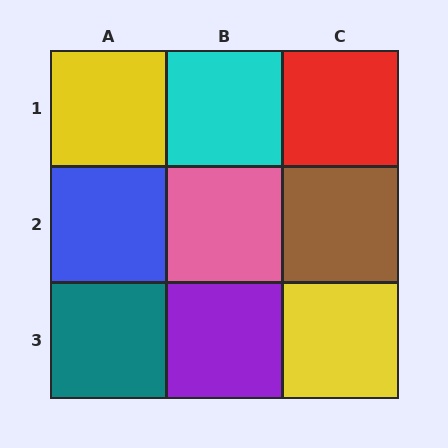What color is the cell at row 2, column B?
Pink.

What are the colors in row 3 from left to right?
Teal, purple, yellow.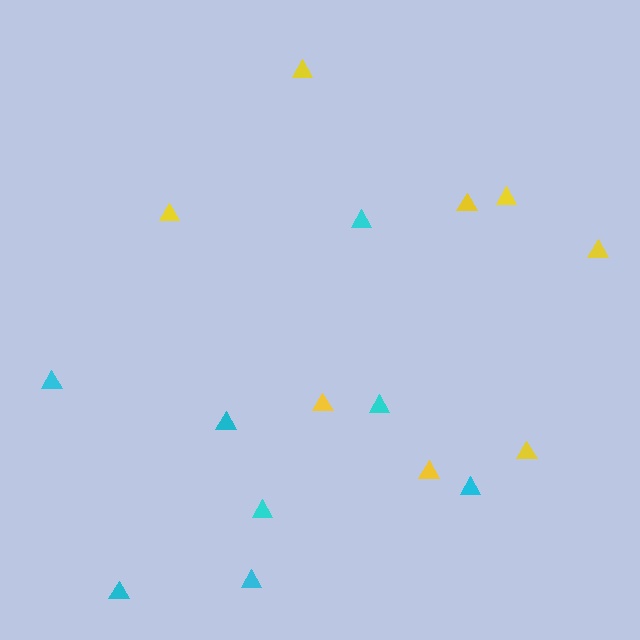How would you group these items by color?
There are 2 groups: one group of cyan triangles (8) and one group of yellow triangles (8).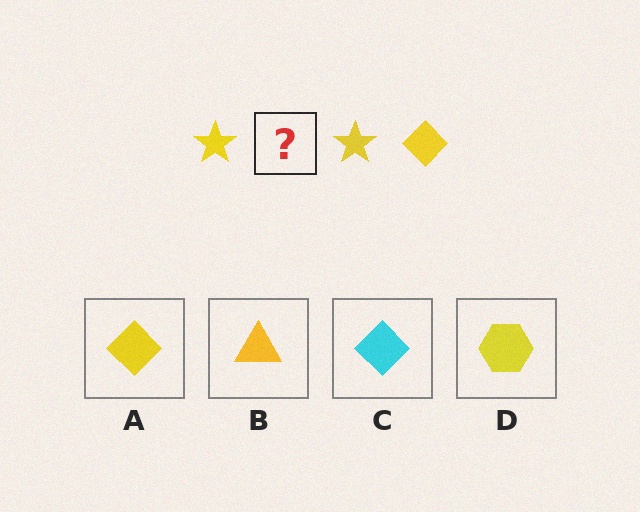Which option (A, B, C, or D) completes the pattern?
A.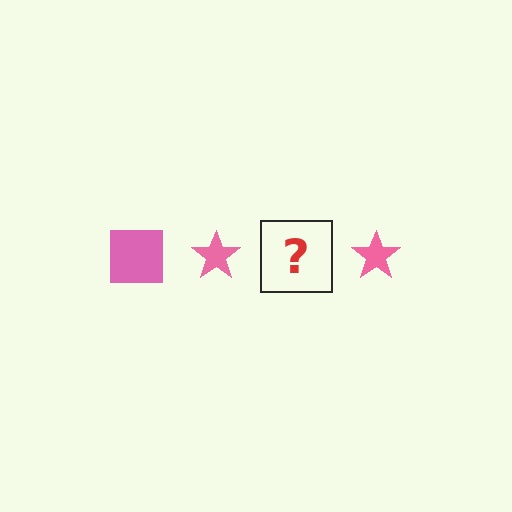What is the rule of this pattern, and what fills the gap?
The rule is that the pattern cycles through square, star shapes in pink. The gap should be filled with a pink square.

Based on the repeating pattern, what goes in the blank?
The blank should be a pink square.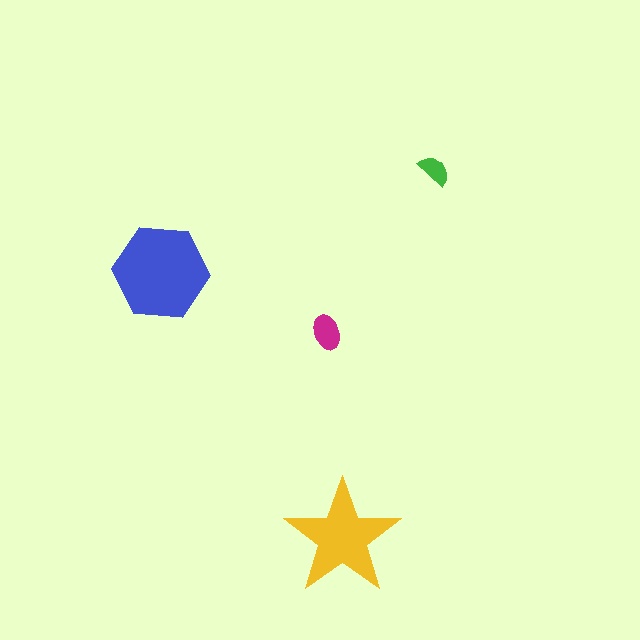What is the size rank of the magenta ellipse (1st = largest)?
3rd.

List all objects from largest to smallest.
The blue hexagon, the yellow star, the magenta ellipse, the green semicircle.